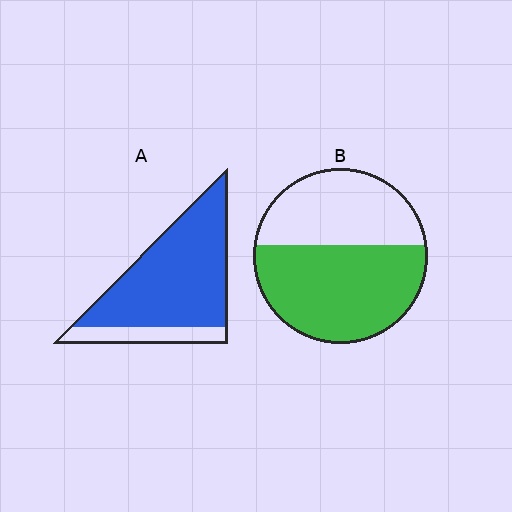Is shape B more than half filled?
Yes.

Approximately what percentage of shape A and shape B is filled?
A is approximately 80% and B is approximately 60%.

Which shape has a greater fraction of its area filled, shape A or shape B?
Shape A.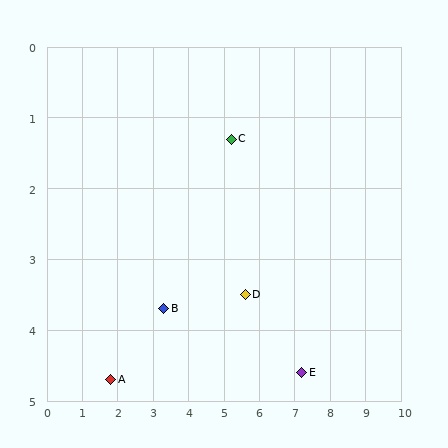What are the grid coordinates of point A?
Point A is at approximately (1.8, 4.7).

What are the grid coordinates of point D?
Point D is at approximately (5.6, 3.5).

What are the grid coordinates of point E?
Point E is at approximately (7.2, 4.6).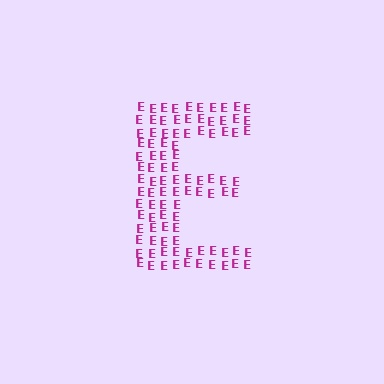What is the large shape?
The large shape is the letter E.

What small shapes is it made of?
It is made of small letter E's.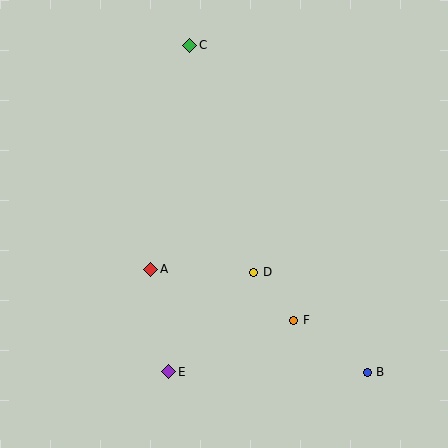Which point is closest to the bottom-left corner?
Point E is closest to the bottom-left corner.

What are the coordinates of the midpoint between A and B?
The midpoint between A and B is at (259, 321).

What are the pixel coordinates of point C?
Point C is at (190, 45).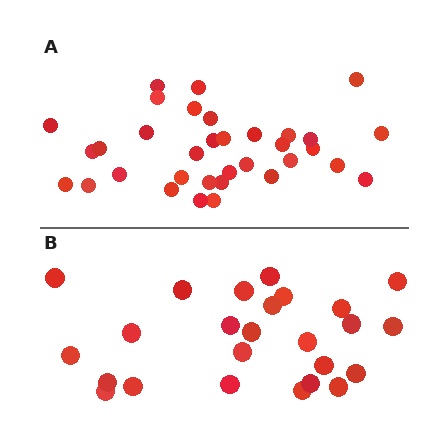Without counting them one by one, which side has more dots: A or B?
Region A (the top region) has more dots.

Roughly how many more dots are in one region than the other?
Region A has roughly 8 or so more dots than region B.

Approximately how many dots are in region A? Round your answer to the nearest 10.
About 30 dots. (The exact count is 34, which rounds to 30.)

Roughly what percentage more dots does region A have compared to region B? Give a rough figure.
About 35% more.